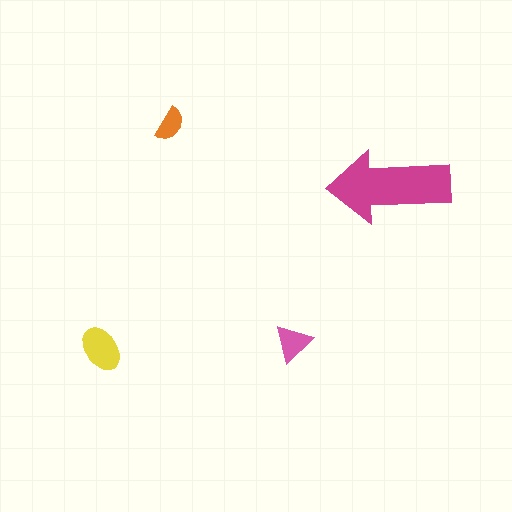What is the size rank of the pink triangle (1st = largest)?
3rd.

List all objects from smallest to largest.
The orange semicircle, the pink triangle, the yellow ellipse, the magenta arrow.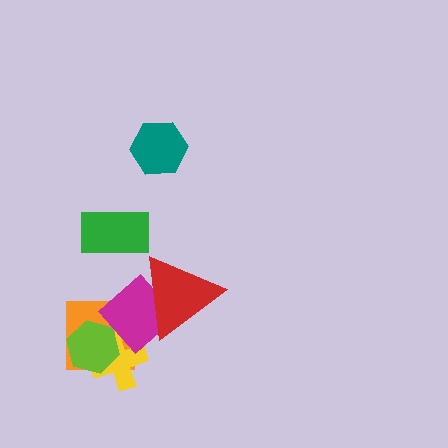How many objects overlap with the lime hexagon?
3 objects overlap with the lime hexagon.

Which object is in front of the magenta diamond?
The red triangle is in front of the magenta diamond.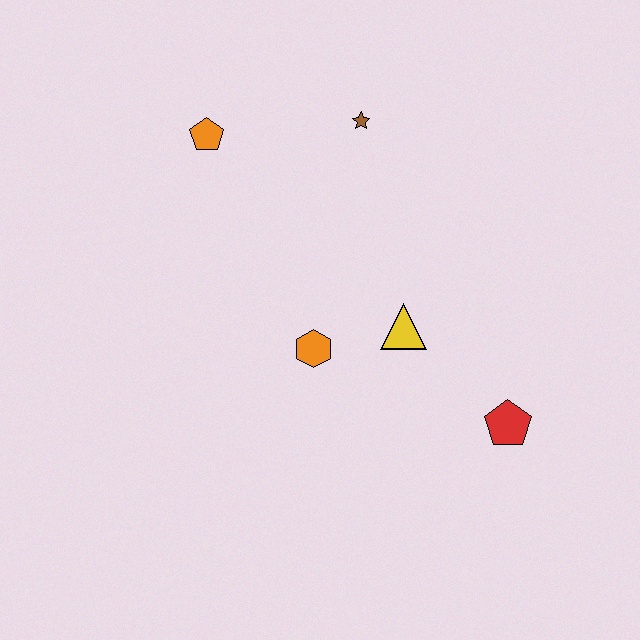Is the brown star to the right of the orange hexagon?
Yes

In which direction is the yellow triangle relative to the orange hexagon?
The yellow triangle is to the right of the orange hexagon.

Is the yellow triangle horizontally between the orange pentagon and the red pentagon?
Yes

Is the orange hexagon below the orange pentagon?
Yes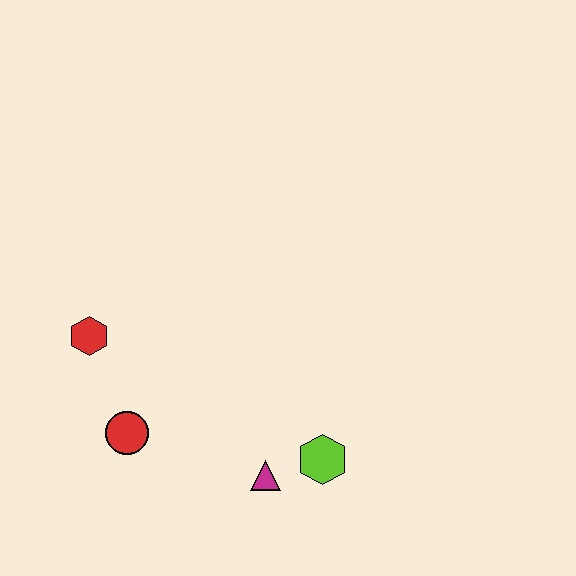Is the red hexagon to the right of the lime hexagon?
No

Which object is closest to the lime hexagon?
The magenta triangle is closest to the lime hexagon.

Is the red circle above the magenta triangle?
Yes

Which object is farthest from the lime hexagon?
The red hexagon is farthest from the lime hexagon.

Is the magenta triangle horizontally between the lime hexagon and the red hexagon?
Yes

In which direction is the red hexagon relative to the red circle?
The red hexagon is above the red circle.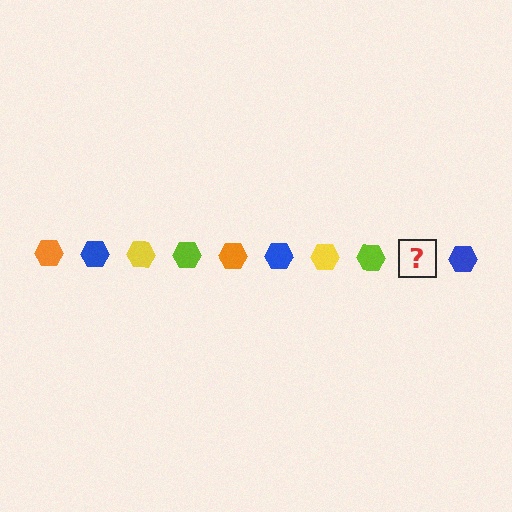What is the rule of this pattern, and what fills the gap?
The rule is that the pattern cycles through orange, blue, yellow, lime hexagons. The gap should be filled with an orange hexagon.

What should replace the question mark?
The question mark should be replaced with an orange hexagon.